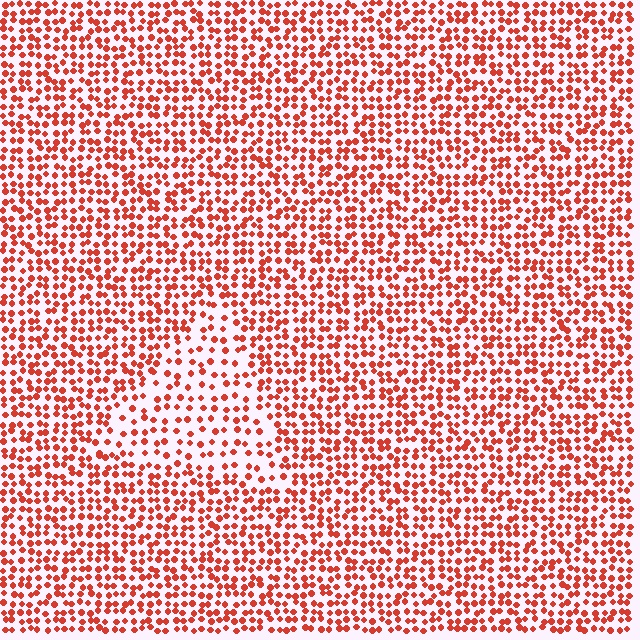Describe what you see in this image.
The image contains small red elements arranged at two different densities. A triangle-shaped region is visible where the elements are less densely packed than the surrounding area.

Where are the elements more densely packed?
The elements are more densely packed outside the triangle boundary.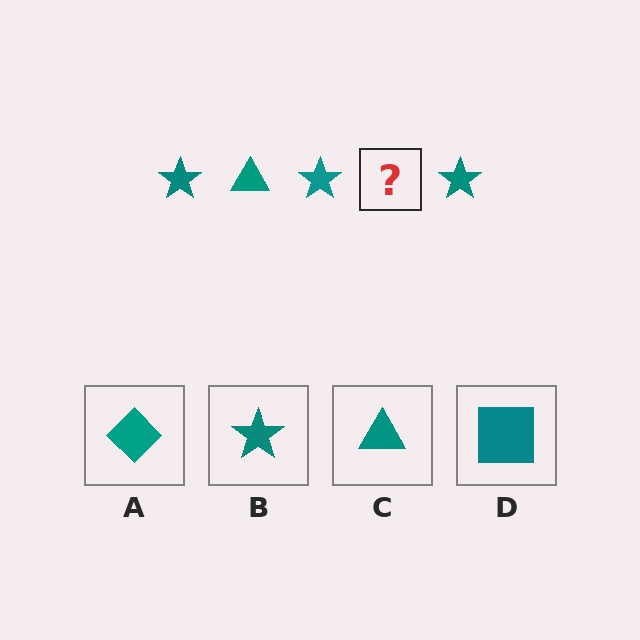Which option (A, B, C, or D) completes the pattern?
C.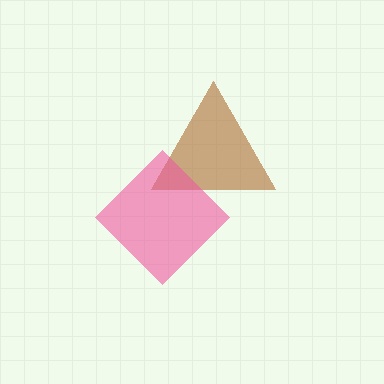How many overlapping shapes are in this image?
There are 2 overlapping shapes in the image.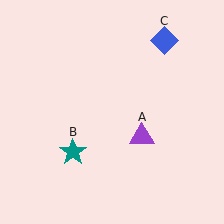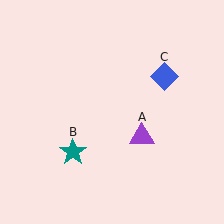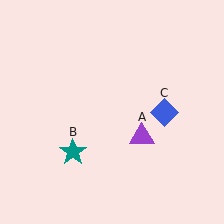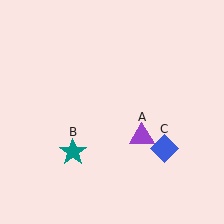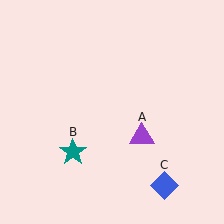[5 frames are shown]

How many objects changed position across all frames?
1 object changed position: blue diamond (object C).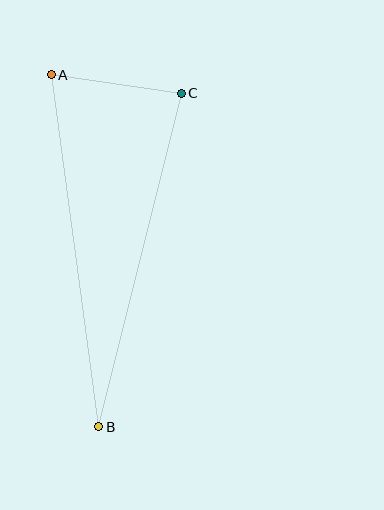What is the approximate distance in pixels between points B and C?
The distance between B and C is approximately 344 pixels.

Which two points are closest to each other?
Points A and C are closest to each other.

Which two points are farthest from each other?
Points A and B are farthest from each other.